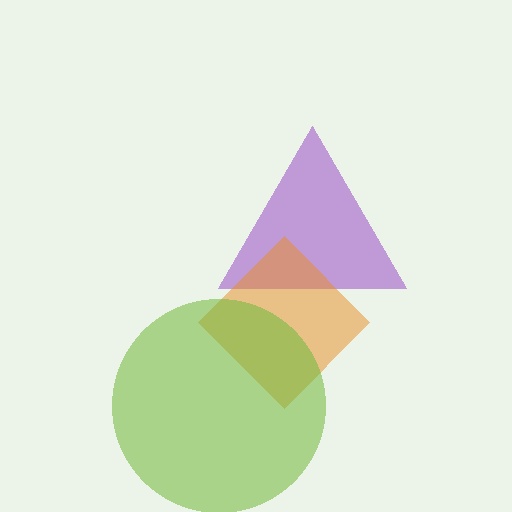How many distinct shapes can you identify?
There are 3 distinct shapes: a purple triangle, an orange diamond, a lime circle.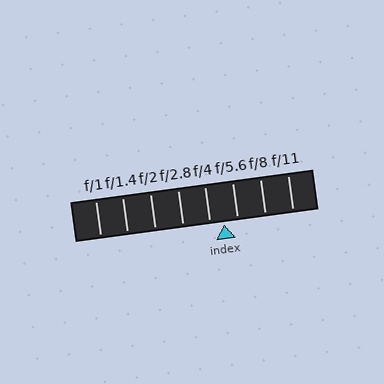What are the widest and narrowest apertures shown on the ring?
The widest aperture shown is f/1 and the narrowest is f/11.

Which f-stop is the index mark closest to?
The index mark is closest to f/5.6.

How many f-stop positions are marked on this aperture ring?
There are 8 f-stop positions marked.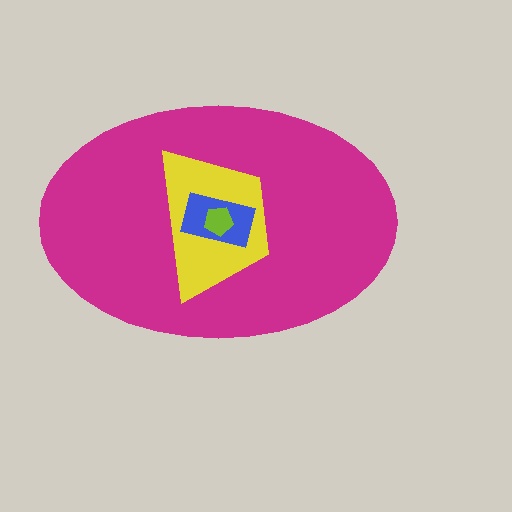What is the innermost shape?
The lime pentagon.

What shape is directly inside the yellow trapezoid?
The blue rectangle.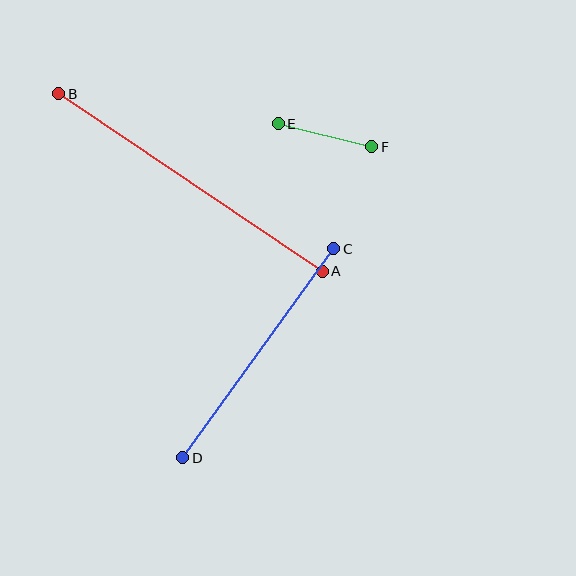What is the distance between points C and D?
The distance is approximately 258 pixels.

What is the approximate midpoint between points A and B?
The midpoint is at approximately (191, 183) pixels.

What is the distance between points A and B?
The distance is approximately 318 pixels.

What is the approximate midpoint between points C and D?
The midpoint is at approximately (258, 353) pixels.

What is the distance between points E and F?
The distance is approximately 96 pixels.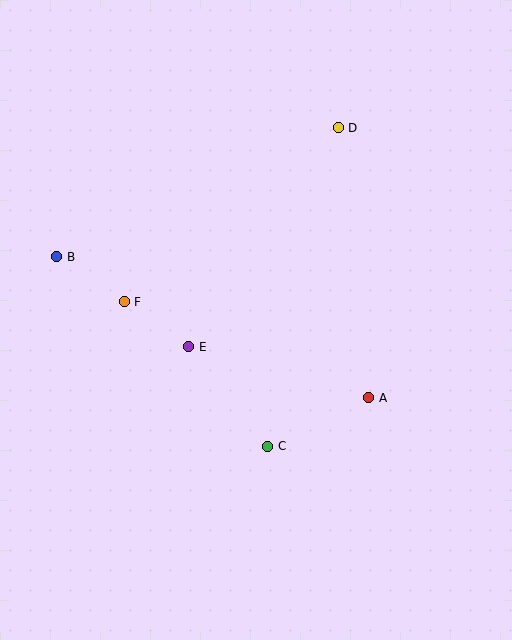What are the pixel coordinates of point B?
Point B is at (57, 257).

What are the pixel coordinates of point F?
Point F is at (124, 302).